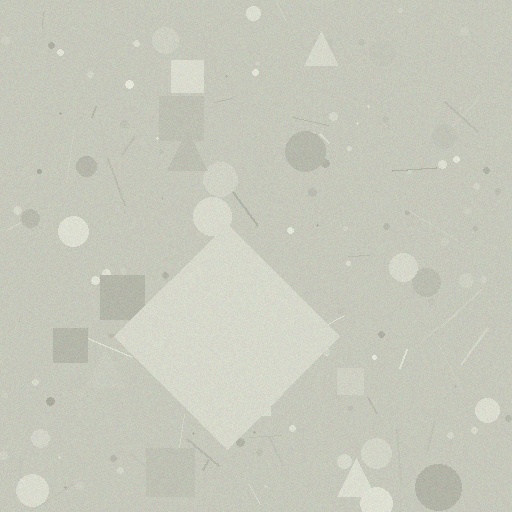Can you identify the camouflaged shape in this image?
The camouflaged shape is a diamond.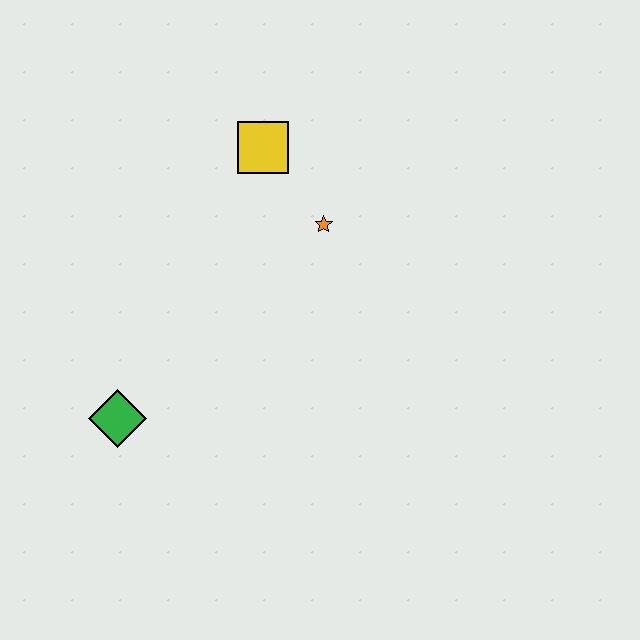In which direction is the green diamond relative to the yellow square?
The green diamond is below the yellow square.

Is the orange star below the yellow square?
Yes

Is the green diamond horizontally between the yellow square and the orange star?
No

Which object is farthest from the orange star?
The green diamond is farthest from the orange star.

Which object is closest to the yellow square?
The orange star is closest to the yellow square.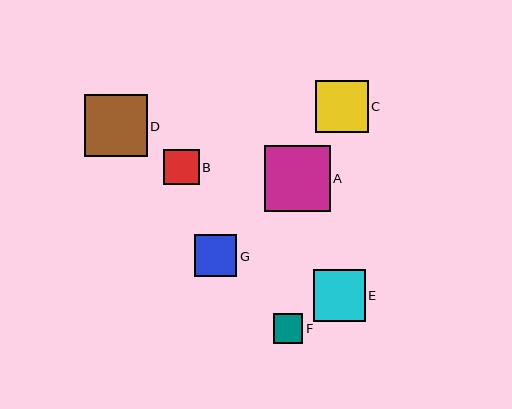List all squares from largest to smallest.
From largest to smallest: A, D, C, E, G, B, F.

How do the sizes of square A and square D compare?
Square A and square D are approximately the same size.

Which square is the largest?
Square A is the largest with a size of approximately 65 pixels.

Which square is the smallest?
Square F is the smallest with a size of approximately 30 pixels.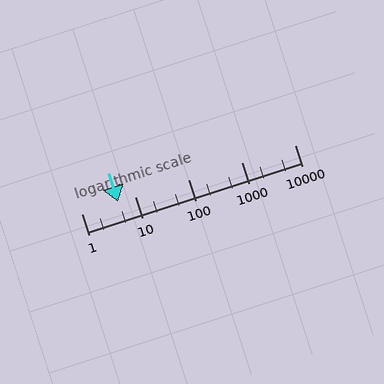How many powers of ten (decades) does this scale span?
The scale spans 4 decades, from 1 to 10000.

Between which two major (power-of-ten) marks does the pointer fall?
The pointer is between 1 and 10.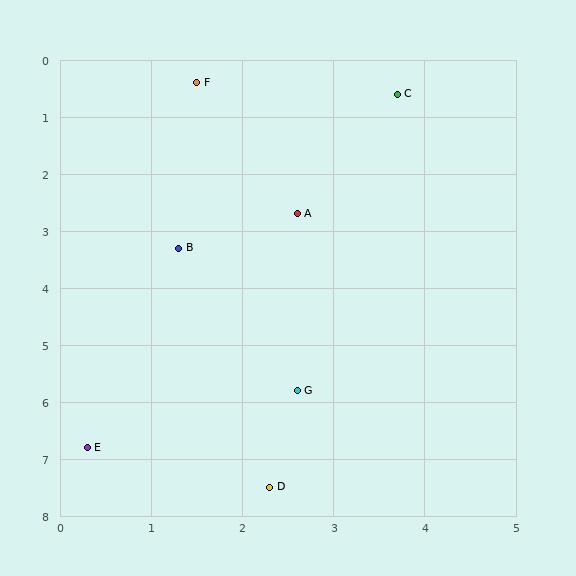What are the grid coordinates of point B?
Point B is at approximately (1.3, 3.3).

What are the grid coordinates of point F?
Point F is at approximately (1.5, 0.4).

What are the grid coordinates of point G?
Point G is at approximately (2.6, 5.8).